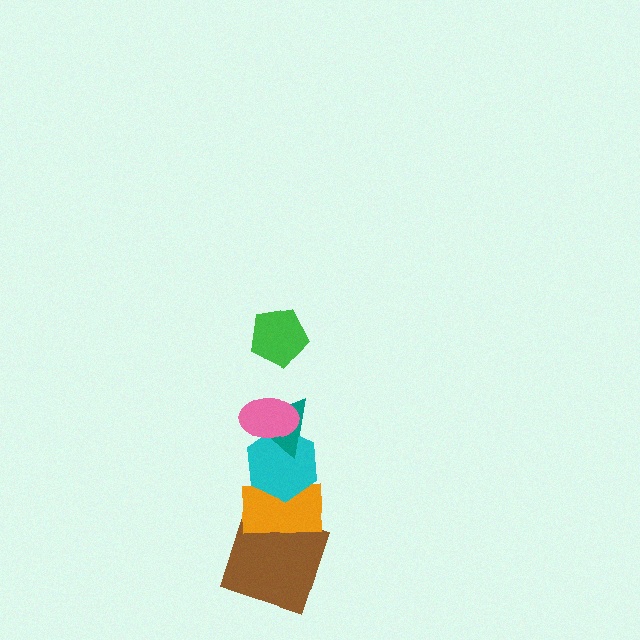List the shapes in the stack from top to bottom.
From top to bottom: the green pentagon, the pink ellipse, the teal triangle, the cyan hexagon, the orange rectangle, the brown square.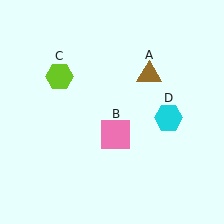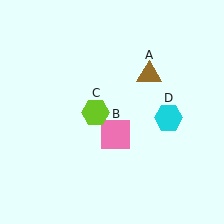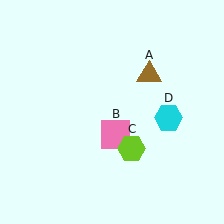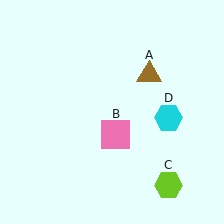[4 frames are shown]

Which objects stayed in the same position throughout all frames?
Brown triangle (object A) and pink square (object B) and cyan hexagon (object D) remained stationary.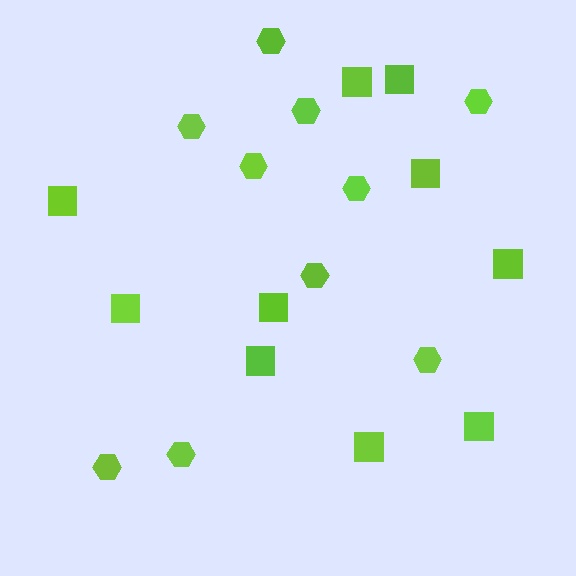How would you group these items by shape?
There are 2 groups: one group of hexagons (10) and one group of squares (10).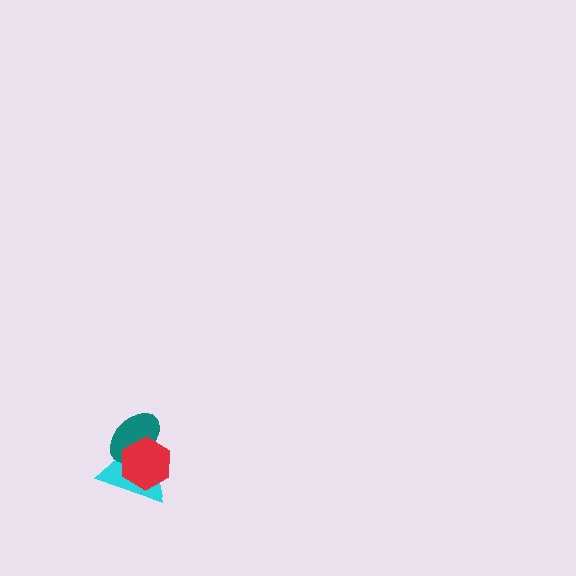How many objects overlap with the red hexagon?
2 objects overlap with the red hexagon.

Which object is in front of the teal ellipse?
The red hexagon is in front of the teal ellipse.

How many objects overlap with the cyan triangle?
2 objects overlap with the cyan triangle.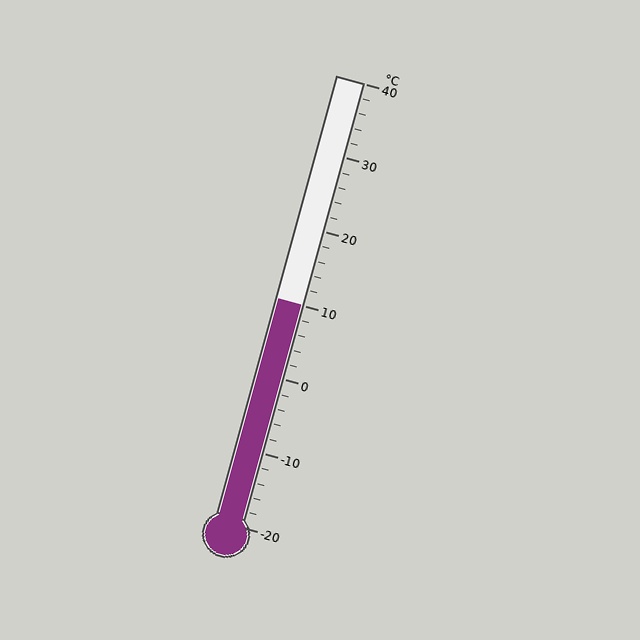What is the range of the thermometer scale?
The thermometer scale ranges from -20°C to 40°C.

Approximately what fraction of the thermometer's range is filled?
The thermometer is filled to approximately 50% of its range.